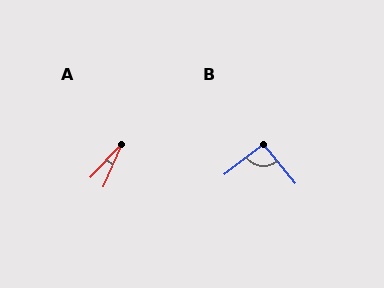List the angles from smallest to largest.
A (20°), B (91°).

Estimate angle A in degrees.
Approximately 20 degrees.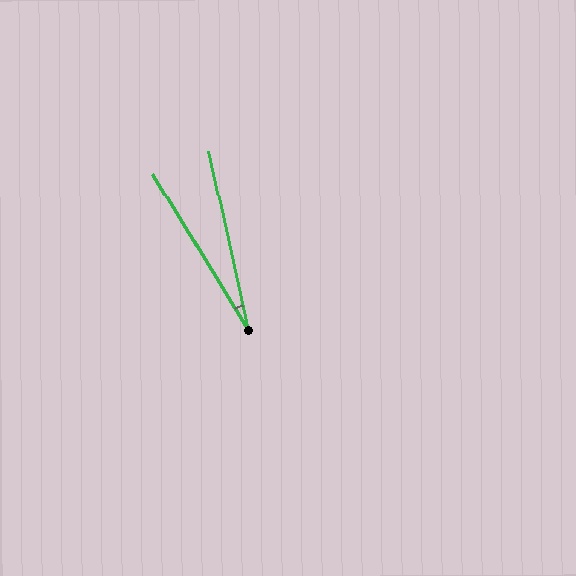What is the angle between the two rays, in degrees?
Approximately 19 degrees.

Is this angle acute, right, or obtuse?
It is acute.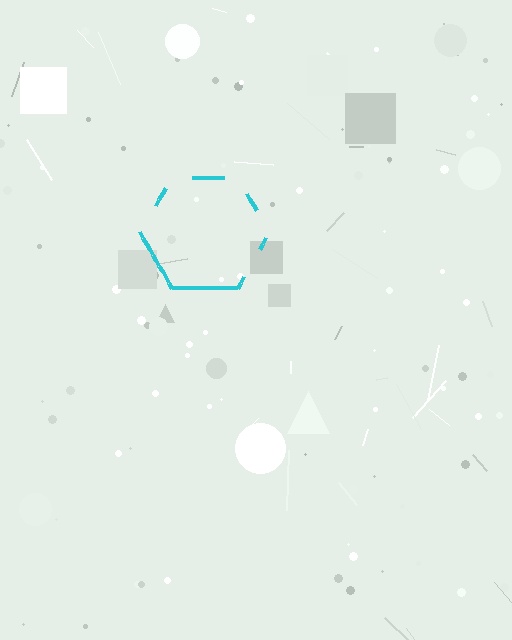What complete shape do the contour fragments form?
The contour fragments form a hexagon.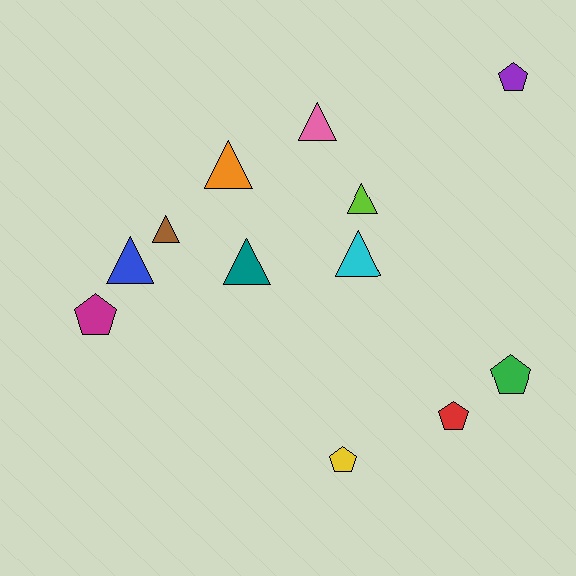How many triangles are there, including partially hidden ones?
There are 7 triangles.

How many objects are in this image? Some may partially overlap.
There are 12 objects.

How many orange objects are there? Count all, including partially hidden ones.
There is 1 orange object.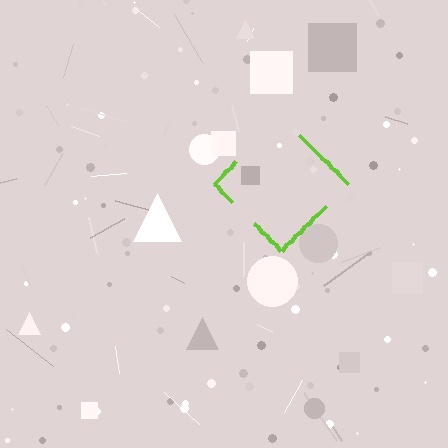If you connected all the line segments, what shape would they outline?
They would outline a diamond.